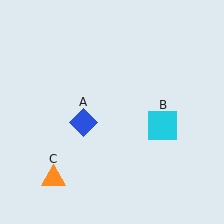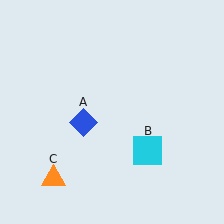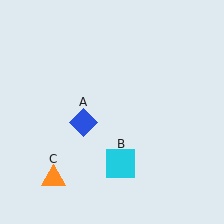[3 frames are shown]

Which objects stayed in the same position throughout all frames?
Blue diamond (object A) and orange triangle (object C) remained stationary.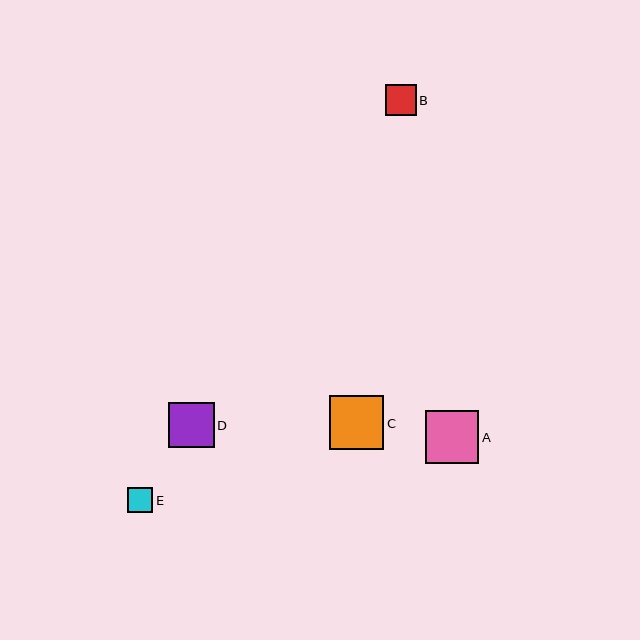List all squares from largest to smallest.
From largest to smallest: C, A, D, B, E.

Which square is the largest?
Square C is the largest with a size of approximately 54 pixels.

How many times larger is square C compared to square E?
Square C is approximately 2.1 times the size of square E.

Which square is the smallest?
Square E is the smallest with a size of approximately 26 pixels.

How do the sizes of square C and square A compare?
Square C and square A are approximately the same size.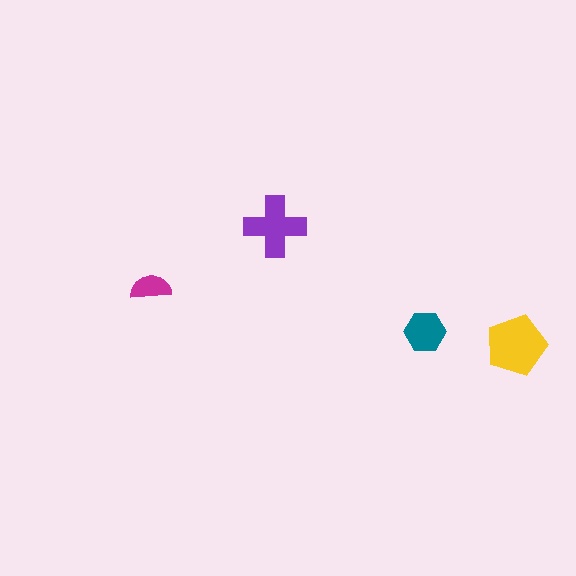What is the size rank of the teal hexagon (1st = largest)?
3rd.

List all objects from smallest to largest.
The magenta semicircle, the teal hexagon, the purple cross, the yellow pentagon.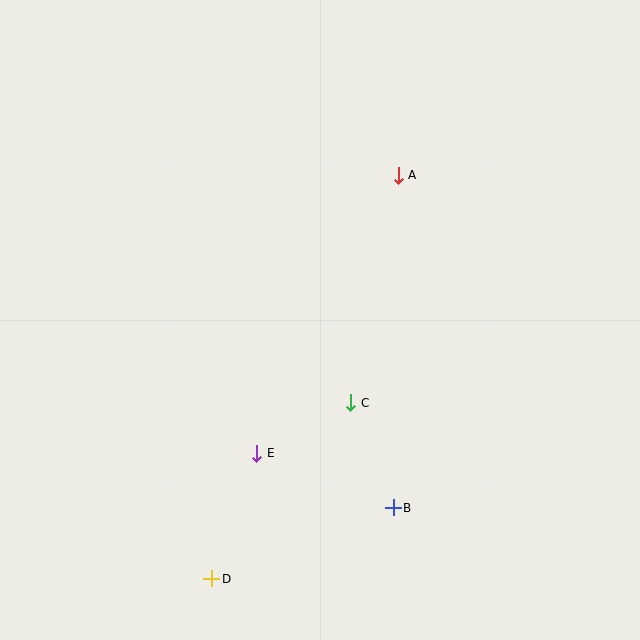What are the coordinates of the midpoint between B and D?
The midpoint between B and D is at (302, 543).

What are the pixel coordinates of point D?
Point D is at (212, 579).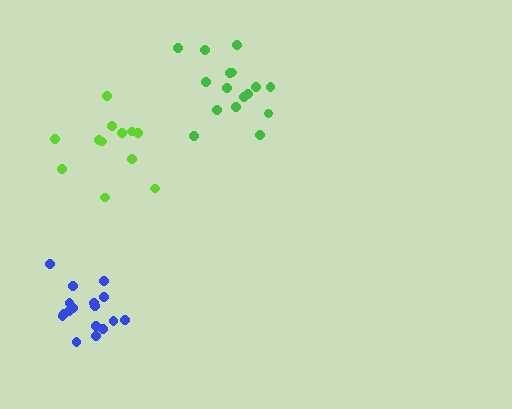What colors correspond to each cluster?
The clusters are colored: blue, lime, green.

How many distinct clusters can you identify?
There are 3 distinct clusters.